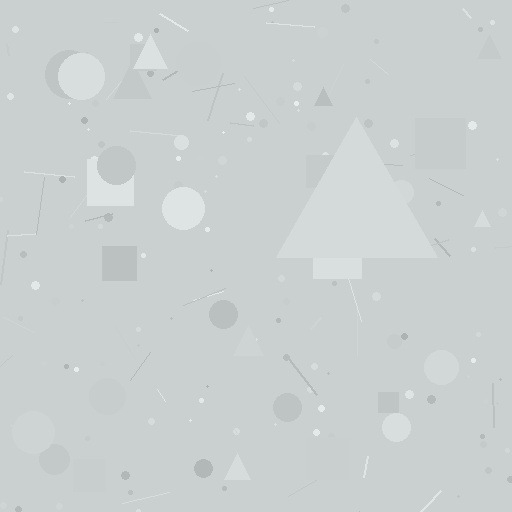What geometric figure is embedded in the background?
A triangle is embedded in the background.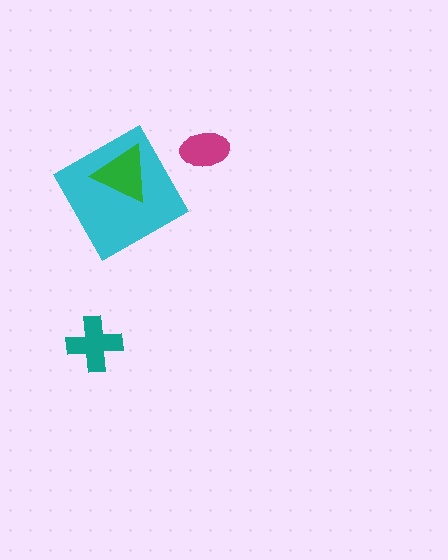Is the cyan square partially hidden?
Yes, it is partially covered by another shape.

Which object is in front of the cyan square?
The green triangle is in front of the cyan square.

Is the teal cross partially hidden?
No, no other shape covers it.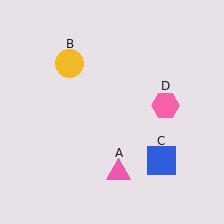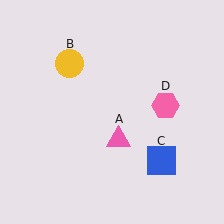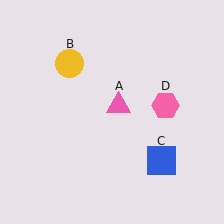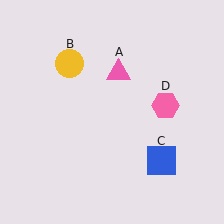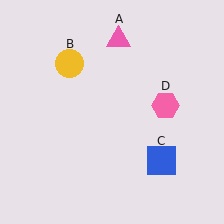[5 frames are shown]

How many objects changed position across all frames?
1 object changed position: pink triangle (object A).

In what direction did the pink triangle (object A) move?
The pink triangle (object A) moved up.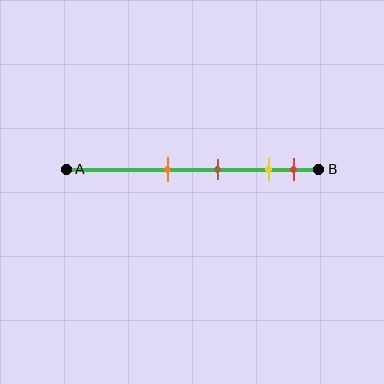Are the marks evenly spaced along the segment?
No, the marks are not evenly spaced.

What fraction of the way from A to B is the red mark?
The red mark is approximately 90% (0.9) of the way from A to B.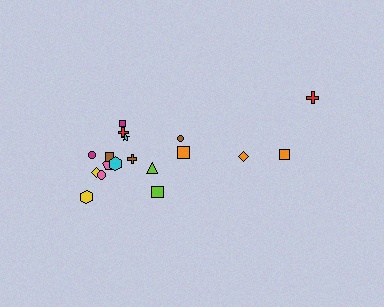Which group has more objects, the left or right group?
The left group.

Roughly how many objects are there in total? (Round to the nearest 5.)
Roughly 20 objects in total.